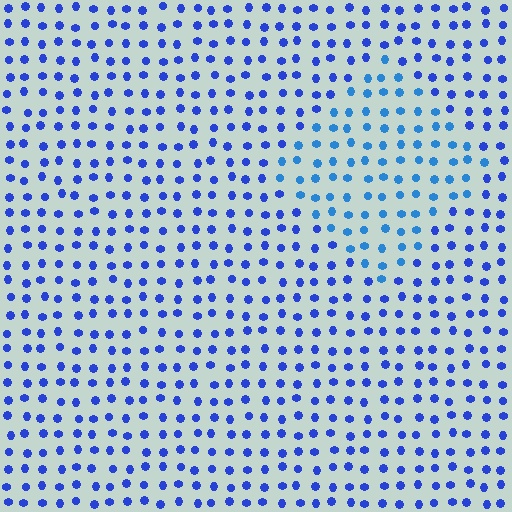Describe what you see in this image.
The image is filled with small blue elements in a uniform arrangement. A diamond-shaped region is visible where the elements are tinted to a slightly different hue, forming a subtle color boundary.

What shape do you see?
I see a diamond.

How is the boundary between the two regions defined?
The boundary is defined purely by a slight shift in hue (about 24 degrees). Spacing, size, and orientation are identical on both sides.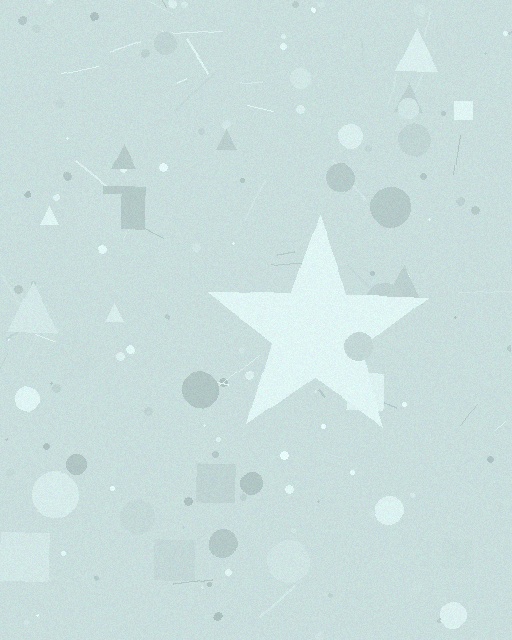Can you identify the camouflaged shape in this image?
The camouflaged shape is a star.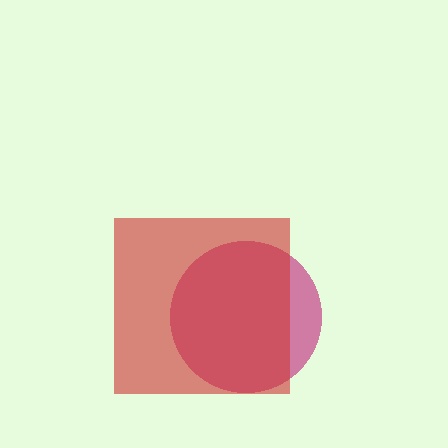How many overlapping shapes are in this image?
There are 2 overlapping shapes in the image.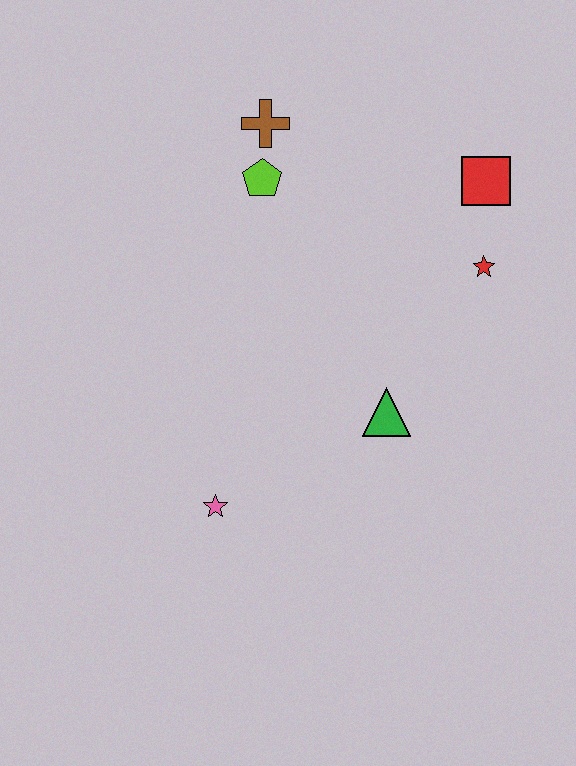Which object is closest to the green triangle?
The red star is closest to the green triangle.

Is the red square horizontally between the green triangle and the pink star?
No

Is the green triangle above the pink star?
Yes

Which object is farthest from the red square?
The pink star is farthest from the red square.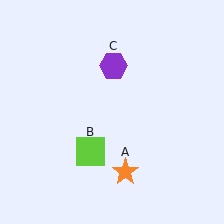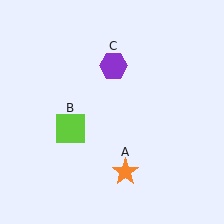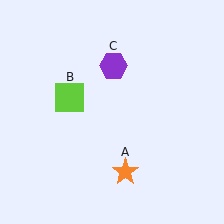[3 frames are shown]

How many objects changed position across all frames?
1 object changed position: lime square (object B).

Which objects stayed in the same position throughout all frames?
Orange star (object A) and purple hexagon (object C) remained stationary.